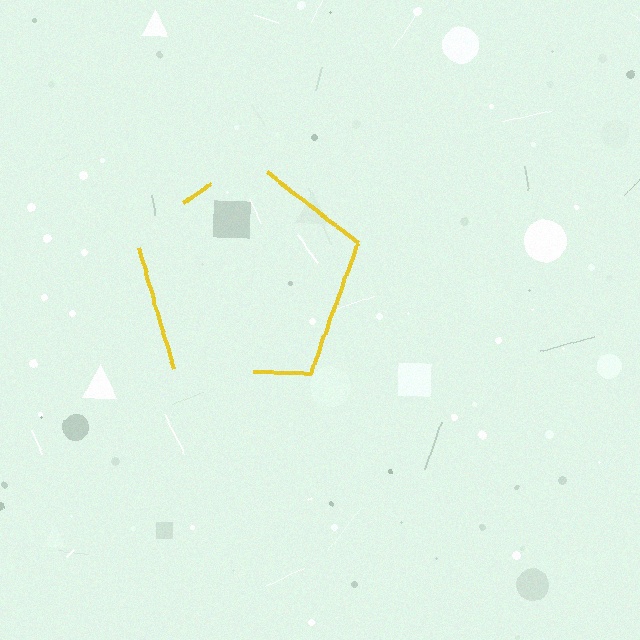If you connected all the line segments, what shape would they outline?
They would outline a pentagon.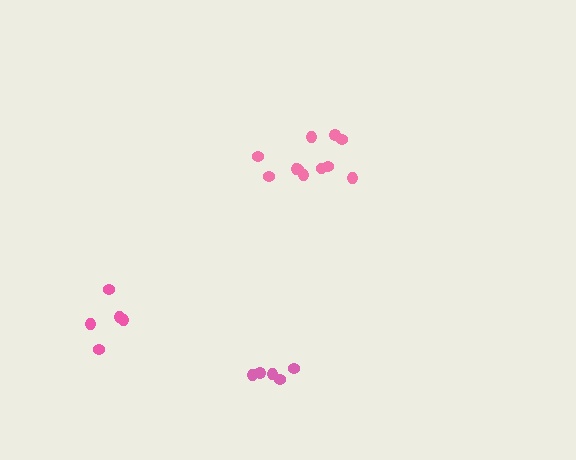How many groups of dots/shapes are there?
There are 3 groups.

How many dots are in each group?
Group 1: 5 dots, Group 2: 5 dots, Group 3: 11 dots (21 total).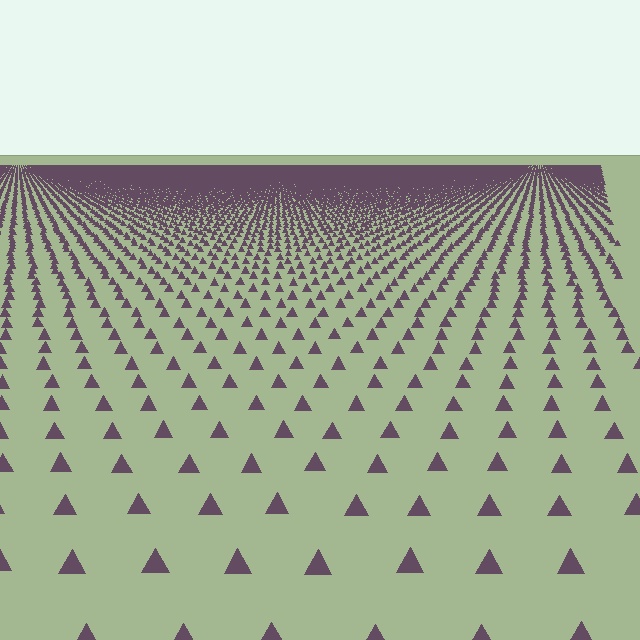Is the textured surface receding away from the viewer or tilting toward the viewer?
The surface is receding away from the viewer. Texture elements get smaller and denser toward the top.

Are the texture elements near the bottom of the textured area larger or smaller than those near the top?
Larger. Near the bottom, elements are closer to the viewer and appear at a bigger on-screen size.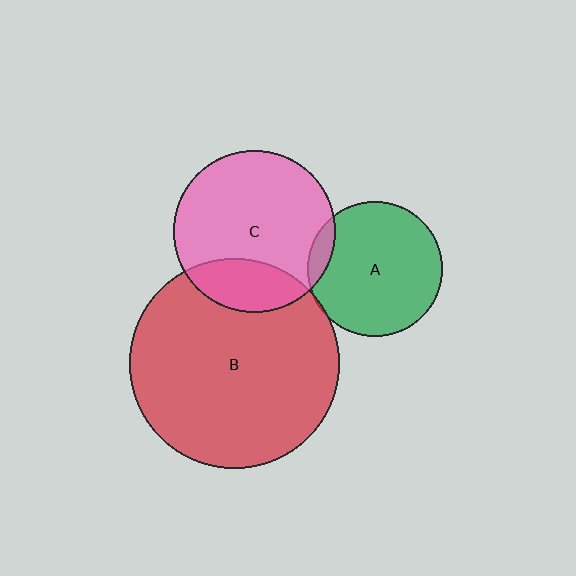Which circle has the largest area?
Circle B (red).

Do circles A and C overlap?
Yes.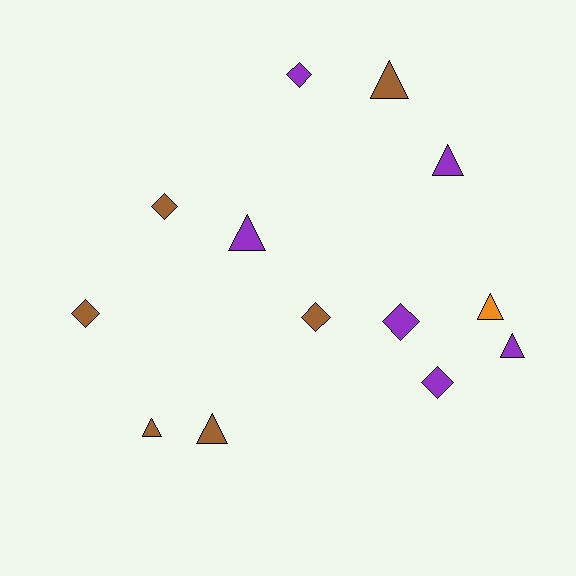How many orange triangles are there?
There is 1 orange triangle.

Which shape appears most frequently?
Triangle, with 7 objects.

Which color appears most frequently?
Purple, with 6 objects.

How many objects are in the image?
There are 13 objects.